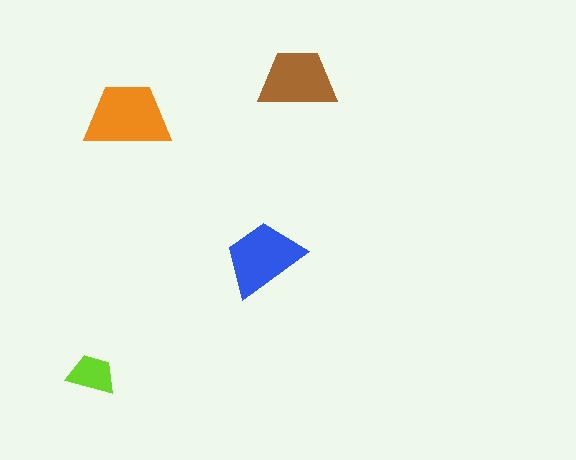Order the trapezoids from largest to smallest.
the orange one, the blue one, the brown one, the lime one.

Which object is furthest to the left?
The lime trapezoid is leftmost.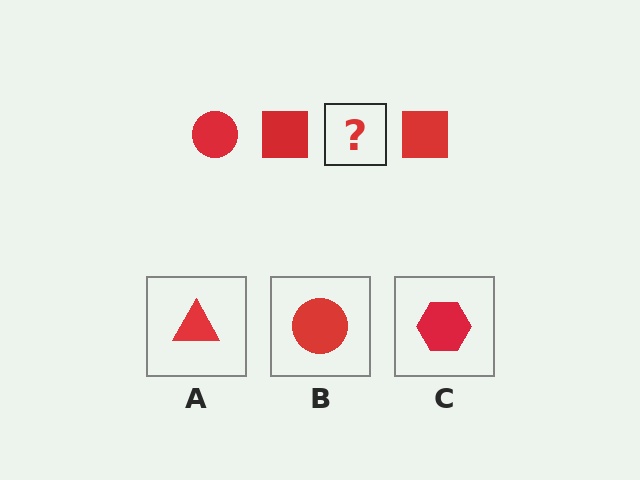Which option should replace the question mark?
Option B.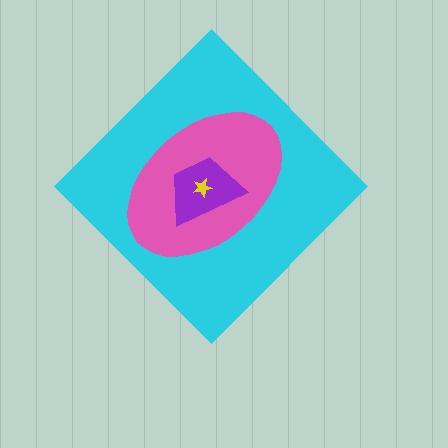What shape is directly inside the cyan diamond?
The pink ellipse.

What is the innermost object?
The yellow star.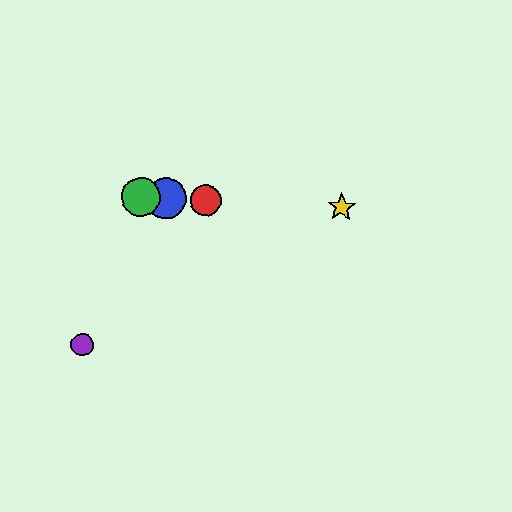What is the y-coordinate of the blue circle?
The blue circle is at y≈198.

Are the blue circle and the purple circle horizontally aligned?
No, the blue circle is at y≈198 and the purple circle is at y≈345.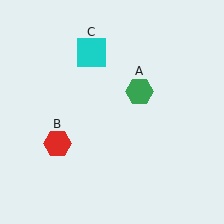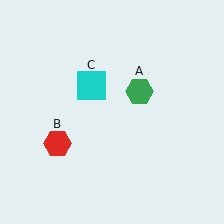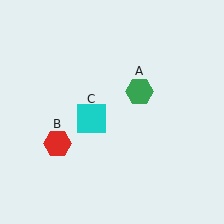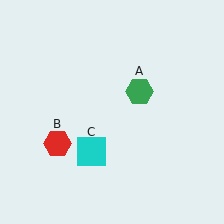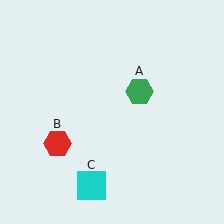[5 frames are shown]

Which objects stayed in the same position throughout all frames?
Green hexagon (object A) and red hexagon (object B) remained stationary.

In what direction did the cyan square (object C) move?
The cyan square (object C) moved down.